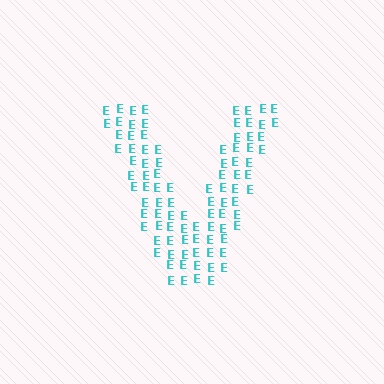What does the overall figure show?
The overall figure shows the letter V.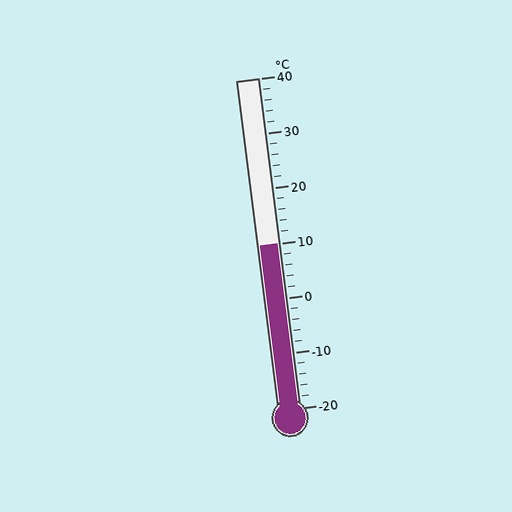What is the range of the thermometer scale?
The thermometer scale ranges from -20°C to 40°C.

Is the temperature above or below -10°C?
The temperature is above -10°C.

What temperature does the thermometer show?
The thermometer shows approximately 10°C.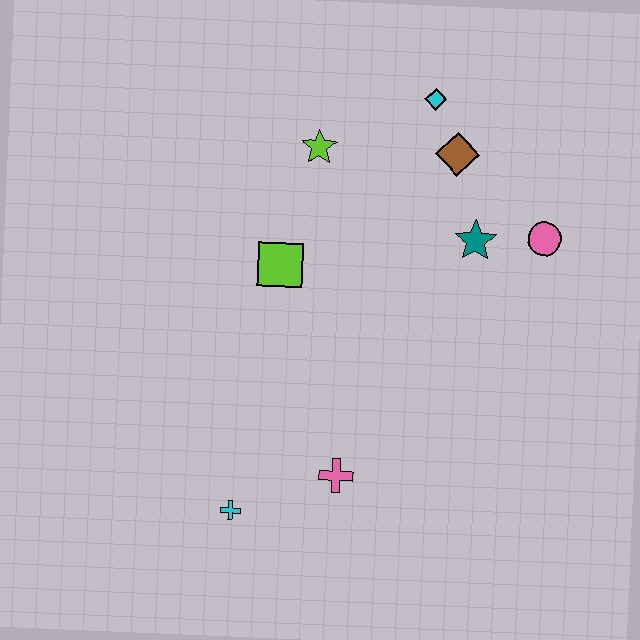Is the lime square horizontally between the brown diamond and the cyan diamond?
No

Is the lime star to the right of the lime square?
Yes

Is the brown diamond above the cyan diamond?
No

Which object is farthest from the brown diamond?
The cyan cross is farthest from the brown diamond.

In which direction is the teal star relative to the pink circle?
The teal star is to the left of the pink circle.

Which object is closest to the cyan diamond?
The brown diamond is closest to the cyan diamond.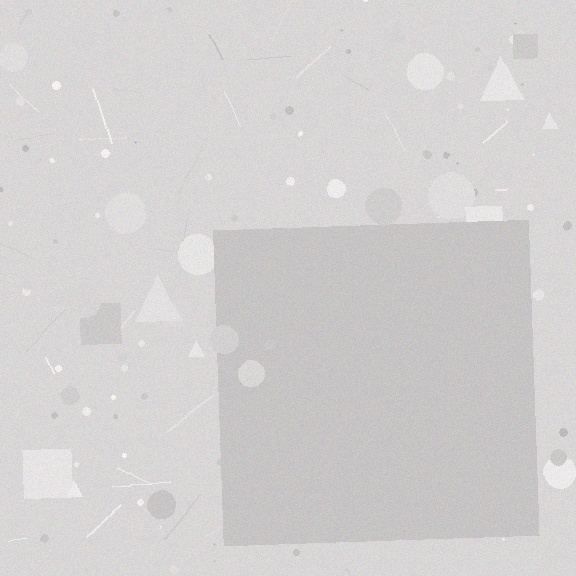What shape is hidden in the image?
A square is hidden in the image.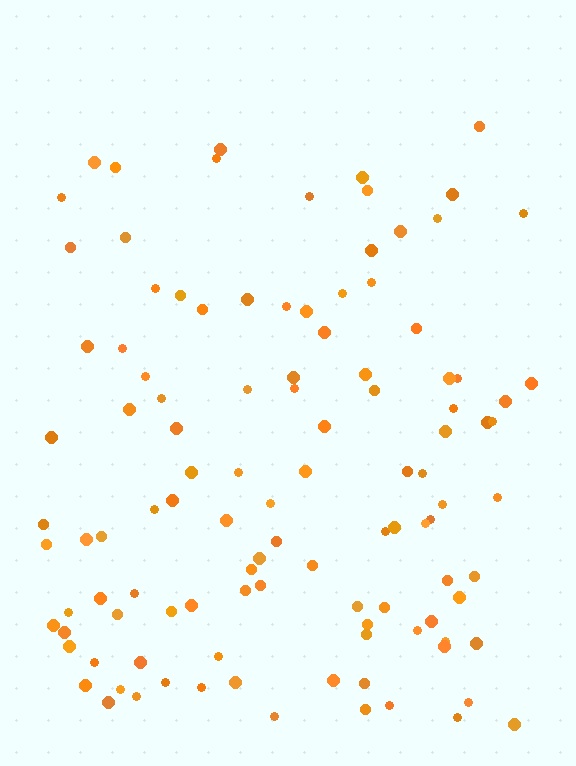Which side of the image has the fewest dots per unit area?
The top.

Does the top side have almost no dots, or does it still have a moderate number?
Still a moderate number, just noticeably fewer than the bottom.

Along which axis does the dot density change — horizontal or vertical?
Vertical.